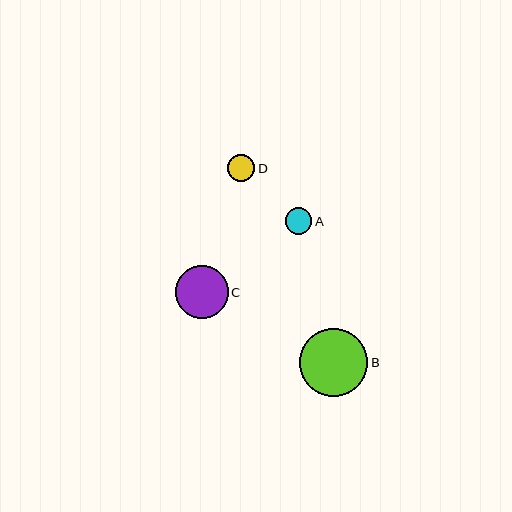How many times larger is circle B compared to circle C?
Circle B is approximately 1.3 times the size of circle C.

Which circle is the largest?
Circle B is the largest with a size of approximately 69 pixels.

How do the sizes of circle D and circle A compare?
Circle D and circle A are approximately the same size.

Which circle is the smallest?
Circle A is the smallest with a size of approximately 27 pixels.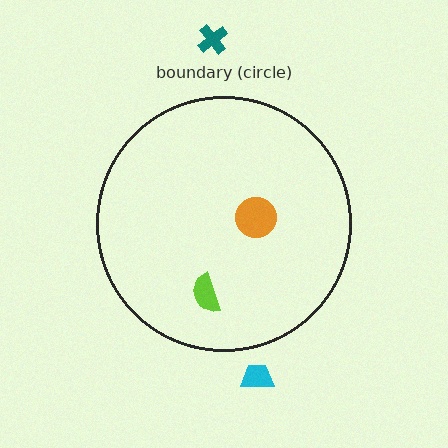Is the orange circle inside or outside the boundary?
Inside.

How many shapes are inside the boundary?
2 inside, 2 outside.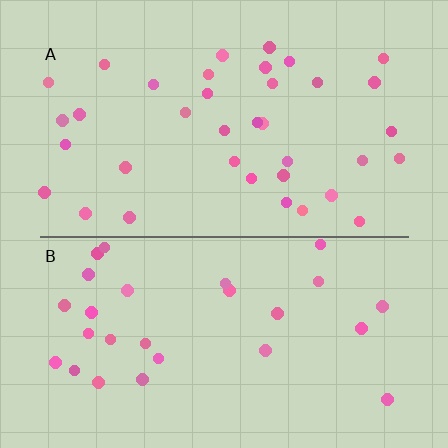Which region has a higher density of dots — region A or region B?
A (the top).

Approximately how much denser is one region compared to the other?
Approximately 1.3× — region A over region B.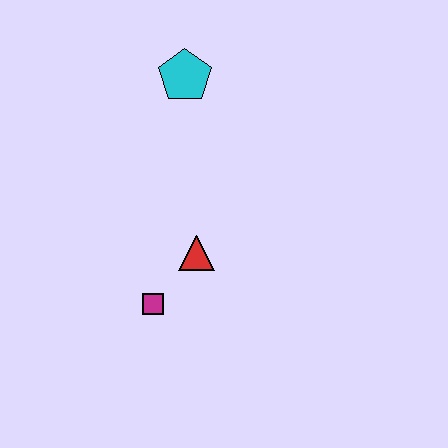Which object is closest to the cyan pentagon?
The red triangle is closest to the cyan pentagon.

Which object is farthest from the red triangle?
The cyan pentagon is farthest from the red triangle.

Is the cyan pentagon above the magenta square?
Yes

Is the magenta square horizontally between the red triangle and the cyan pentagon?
No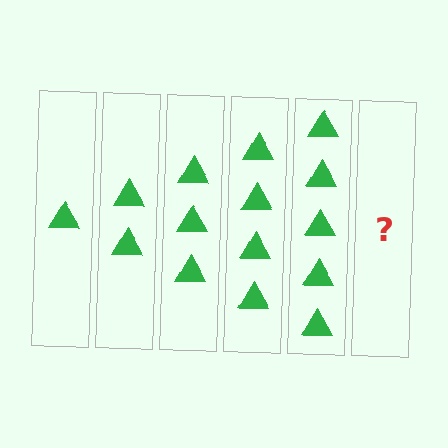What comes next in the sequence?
The next element should be 6 triangles.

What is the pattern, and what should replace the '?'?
The pattern is that each step adds one more triangle. The '?' should be 6 triangles.